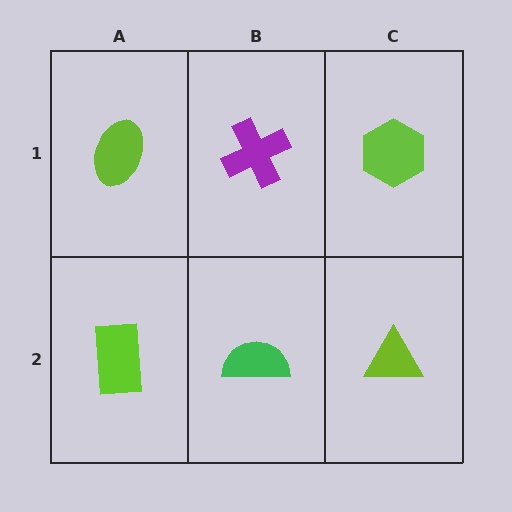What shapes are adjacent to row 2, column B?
A purple cross (row 1, column B), a lime rectangle (row 2, column A), a lime triangle (row 2, column C).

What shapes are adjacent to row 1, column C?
A lime triangle (row 2, column C), a purple cross (row 1, column B).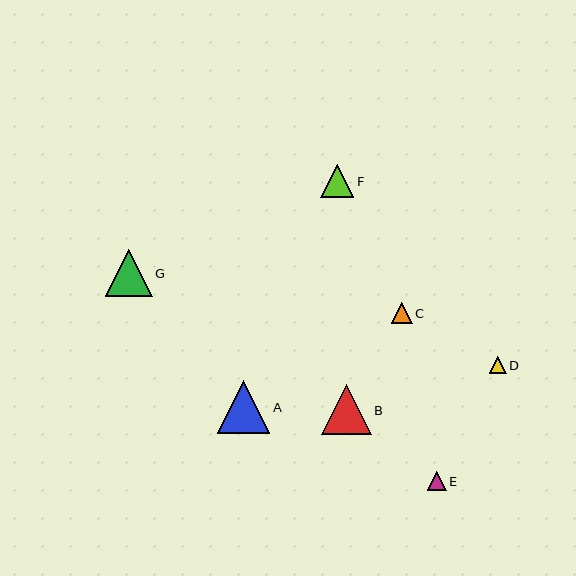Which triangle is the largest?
Triangle A is the largest with a size of approximately 53 pixels.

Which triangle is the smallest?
Triangle D is the smallest with a size of approximately 17 pixels.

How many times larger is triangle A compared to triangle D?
Triangle A is approximately 3.2 times the size of triangle D.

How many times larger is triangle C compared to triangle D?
Triangle C is approximately 1.3 times the size of triangle D.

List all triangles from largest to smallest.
From largest to smallest: A, B, G, F, C, E, D.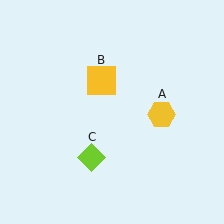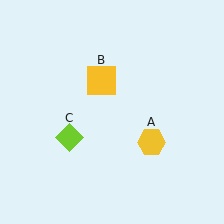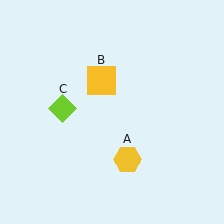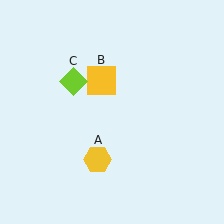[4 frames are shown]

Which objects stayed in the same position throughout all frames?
Yellow square (object B) remained stationary.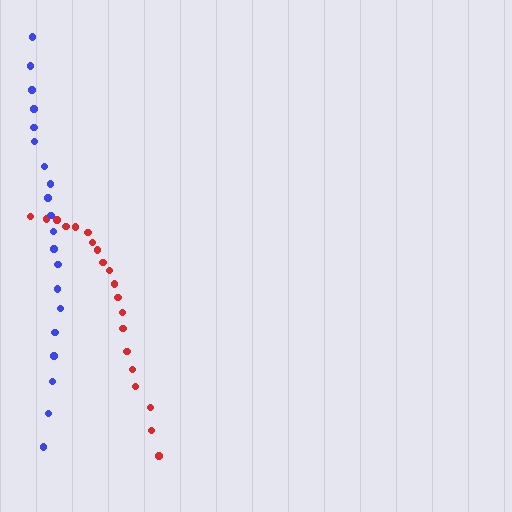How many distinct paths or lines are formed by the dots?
There are 2 distinct paths.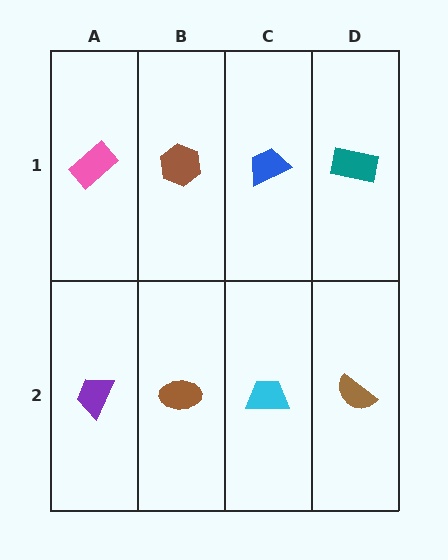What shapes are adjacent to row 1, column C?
A cyan trapezoid (row 2, column C), a brown hexagon (row 1, column B), a teal rectangle (row 1, column D).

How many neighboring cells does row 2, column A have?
2.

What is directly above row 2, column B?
A brown hexagon.